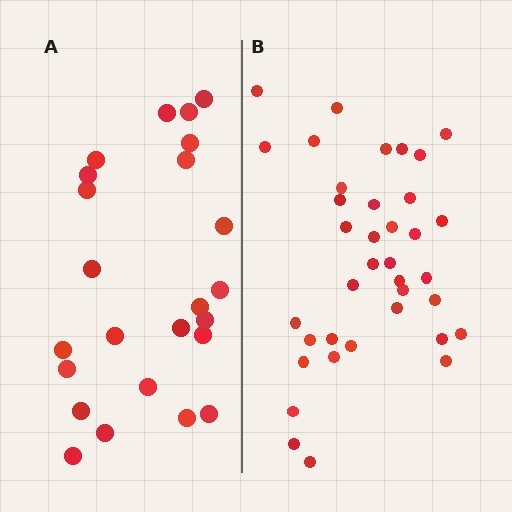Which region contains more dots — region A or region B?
Region B (the right region) has more dots.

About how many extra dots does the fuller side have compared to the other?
Region B has approximately 15 more dots than region A.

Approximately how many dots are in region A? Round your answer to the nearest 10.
About 20 dots. (The exact count is 24, which rounds to 20.)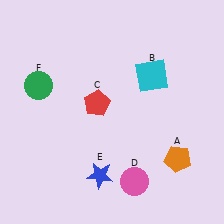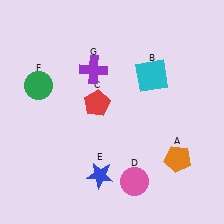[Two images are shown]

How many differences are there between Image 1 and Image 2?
There is 1 difference between the two images.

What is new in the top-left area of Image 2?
A purple cross (G) was added in the top-left area of Image 2.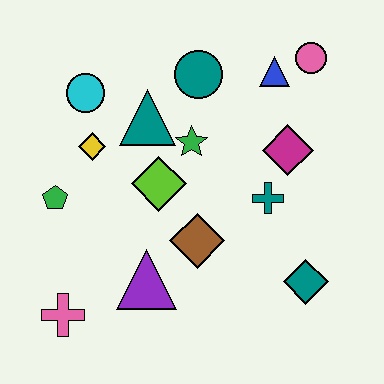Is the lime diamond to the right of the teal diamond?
No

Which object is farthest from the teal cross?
The pink cross is farthest from the teal cross.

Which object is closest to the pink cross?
The purple triangle is closest to the pink cross.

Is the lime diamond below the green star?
Yes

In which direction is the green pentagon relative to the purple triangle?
The green pentagon is to the left of the purple triangle.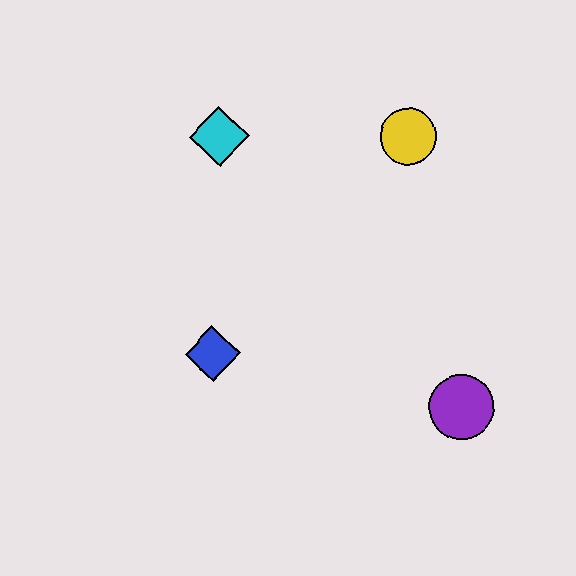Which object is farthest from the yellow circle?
The blue diamond is farthest from the yellow circle.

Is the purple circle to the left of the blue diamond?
No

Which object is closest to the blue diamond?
The cyan diamond is closest to the blue diamond.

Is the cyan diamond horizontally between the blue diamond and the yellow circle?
Yes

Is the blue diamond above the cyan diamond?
No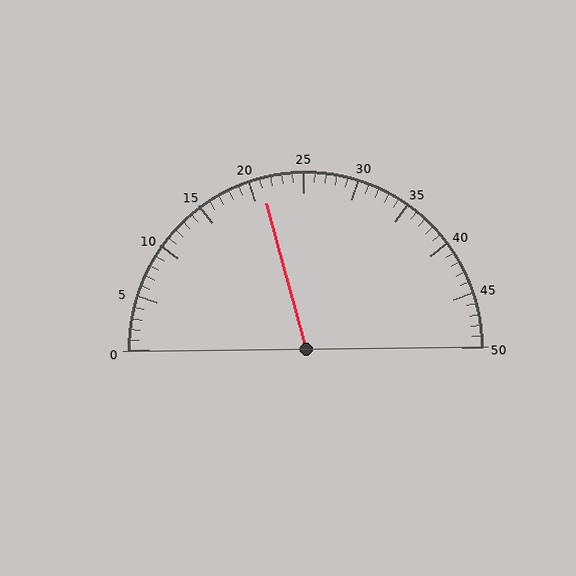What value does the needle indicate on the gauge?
The needle indicates approximately 21.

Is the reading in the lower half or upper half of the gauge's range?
The reading is in the lower half of the range (0 to 50).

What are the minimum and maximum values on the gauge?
The gauge ranges from 0 to 50.